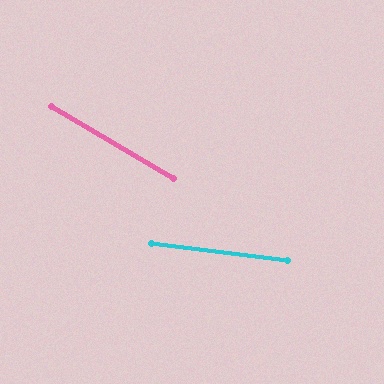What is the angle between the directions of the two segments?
Approximately 23 degrees.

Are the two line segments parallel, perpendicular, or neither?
Neither parallel nor perpendicular — they differ by about 23°.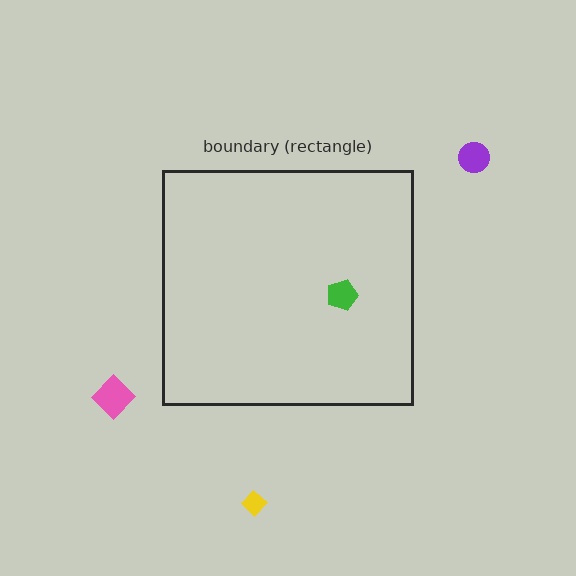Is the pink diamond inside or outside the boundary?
Outside.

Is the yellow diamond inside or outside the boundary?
Outside.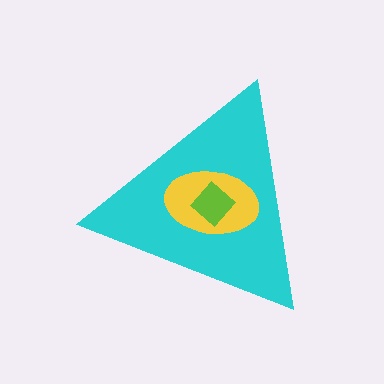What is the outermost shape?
The cyan triangle.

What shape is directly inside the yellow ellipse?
The lime diamond.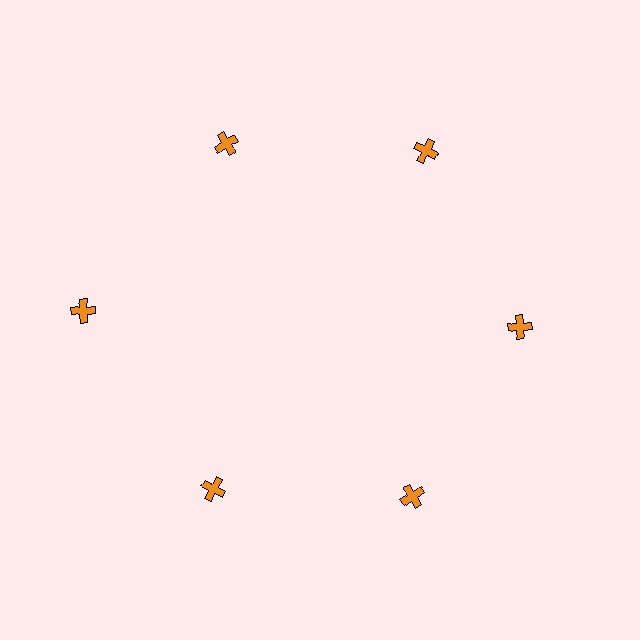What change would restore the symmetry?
The symmetry would be restored by moving it inward, back onto the ring so that all 6 crosses sit at equal angles and equal distance from the center.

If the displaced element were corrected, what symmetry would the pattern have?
It would have 6-fold rotational symmetry — the pattern would map onto itself every 60 degrees.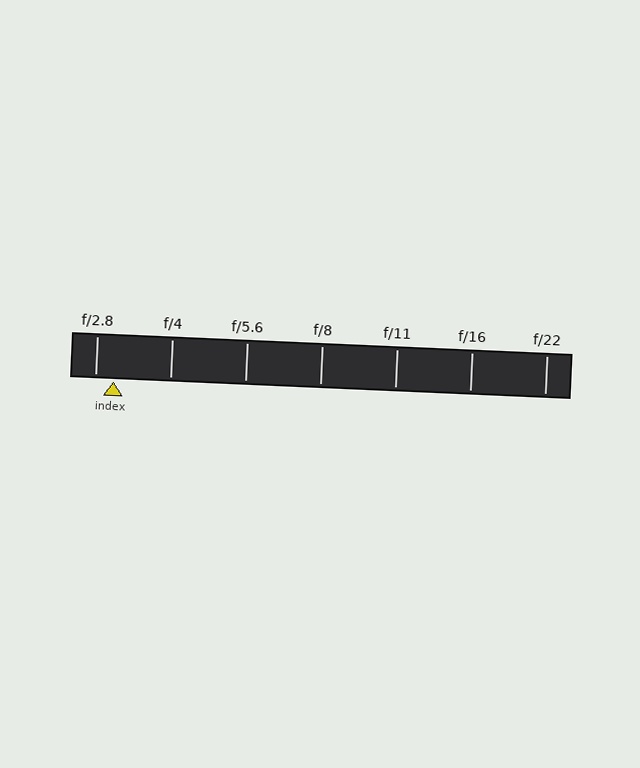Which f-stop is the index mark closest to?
The index mark is closest to f/2.8.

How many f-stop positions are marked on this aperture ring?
There are 7 f-stop positions marked.